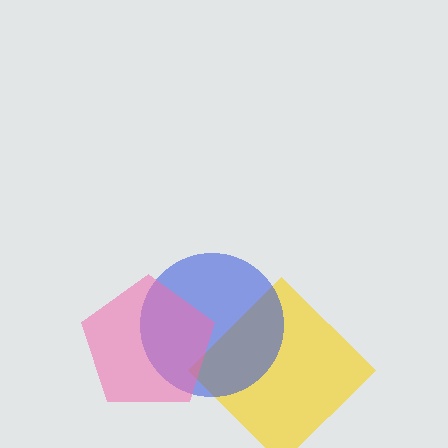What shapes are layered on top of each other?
The layered shapes are: a yellow diamond, a blue circle, a pink pentagon.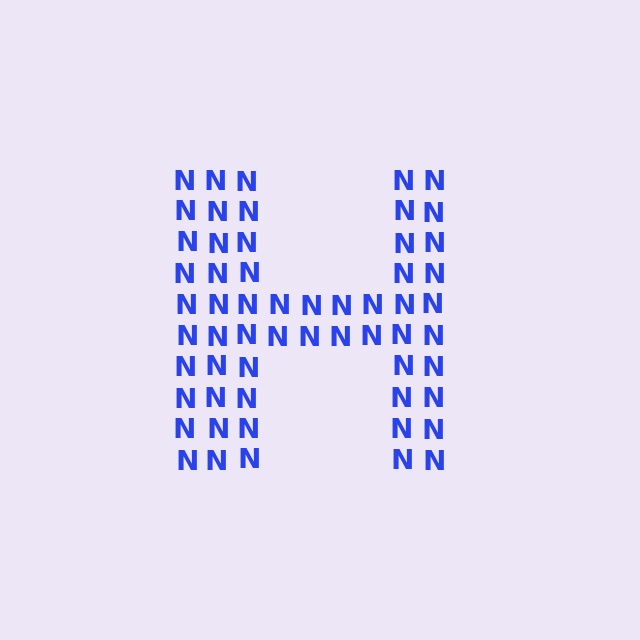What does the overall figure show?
The overall figure shows the letter H.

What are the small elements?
The small elements are letter N's.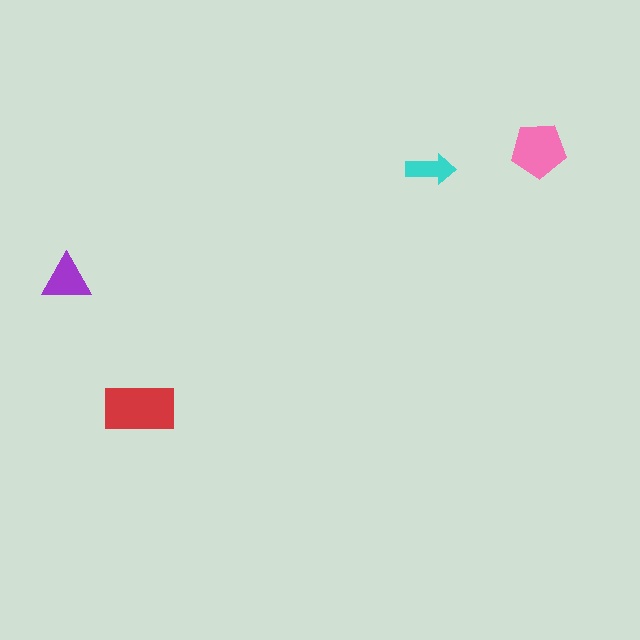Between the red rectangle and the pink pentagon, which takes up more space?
The red rectangle.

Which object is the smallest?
The cyan arrow.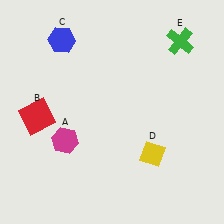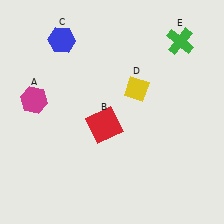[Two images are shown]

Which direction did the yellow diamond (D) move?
The yellow diamond (D) moved up.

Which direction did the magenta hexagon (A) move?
The magenta hexagon (A) moved up.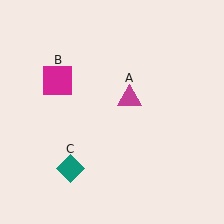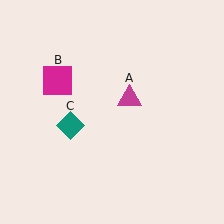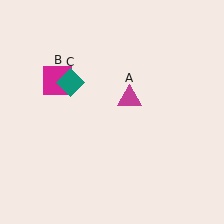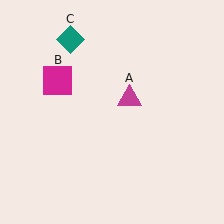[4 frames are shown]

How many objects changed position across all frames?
1 object changed position: teal diamond (object C).